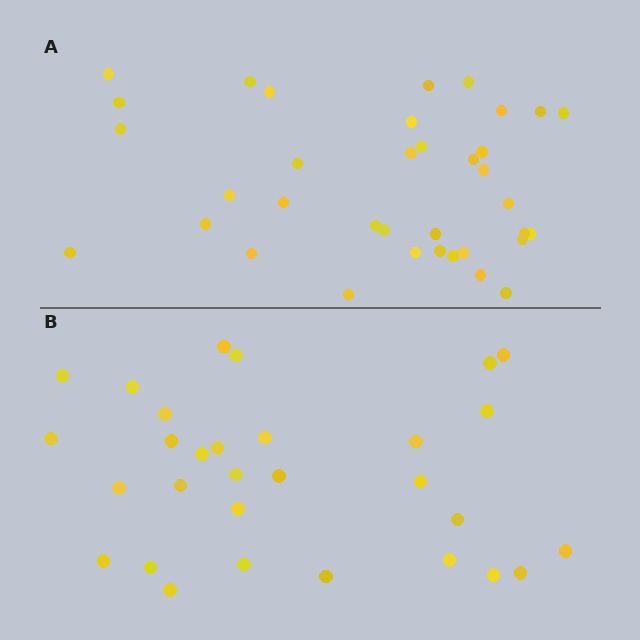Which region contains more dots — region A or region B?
Region A (the top region) has more dots.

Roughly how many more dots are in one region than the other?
Region A has about 6 more dots than region B.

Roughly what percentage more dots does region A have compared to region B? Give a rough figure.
About 20% more.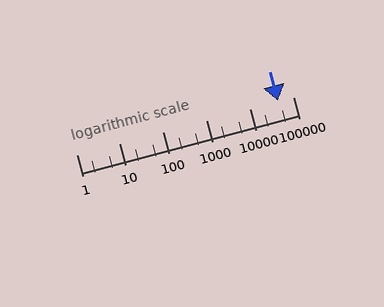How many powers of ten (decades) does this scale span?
The scale spans 5 decades, from 1 to 100000.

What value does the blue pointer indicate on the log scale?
The pointer indicates approximately 45000.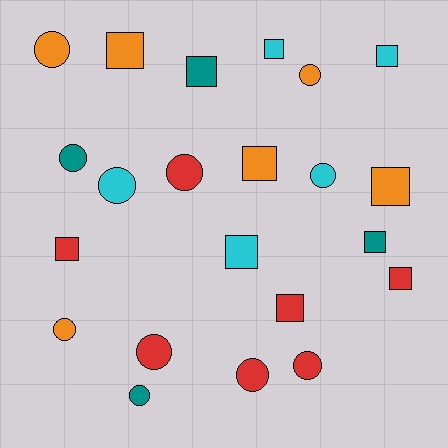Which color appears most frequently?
Red, with 7 objects.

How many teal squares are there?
There are 2 teal squares.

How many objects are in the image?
There are 22 objects.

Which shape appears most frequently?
Circle, with 11 objects.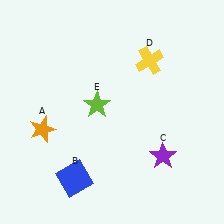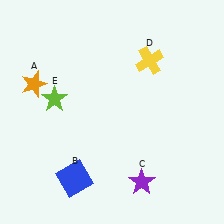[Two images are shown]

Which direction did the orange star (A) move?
The orange star (A) moved up.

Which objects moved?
The objects that moved are: the orange star (A), the purple star (C), the lime star (E).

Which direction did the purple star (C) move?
The purple star (C) moved down.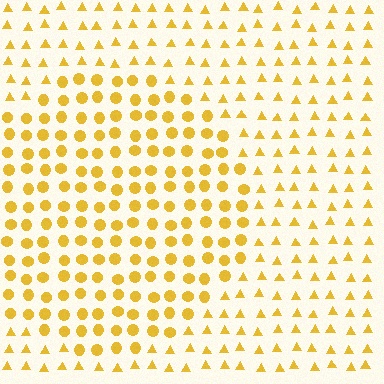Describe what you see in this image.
The image is filled with small yellow elements arranged in a uniform grid. A circle-shaped region contains circles, while the surrounding area contains triangles. The boundary is defined purely by the change in element shape.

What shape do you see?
I see a circle.